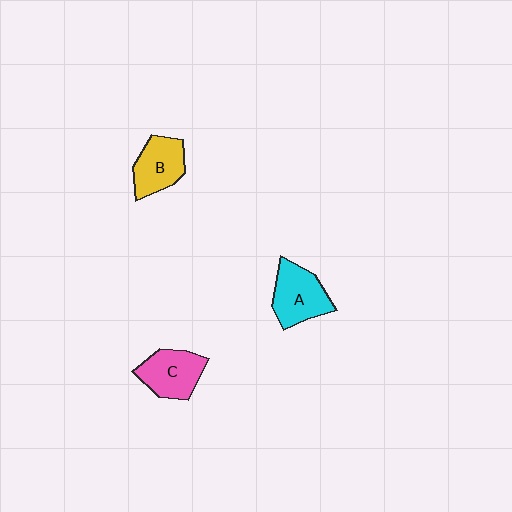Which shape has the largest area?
Shape A (cyan).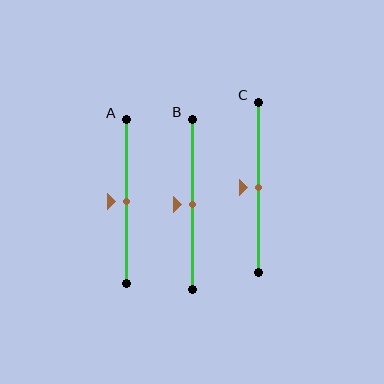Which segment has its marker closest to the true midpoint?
Segment A has its marker closest to the true midpoint.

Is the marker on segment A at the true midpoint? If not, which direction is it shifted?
Yes, the marker on segment A is at the true midpoint.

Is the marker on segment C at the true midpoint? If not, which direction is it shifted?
Yes, the marker on segment C is at the true midpoint.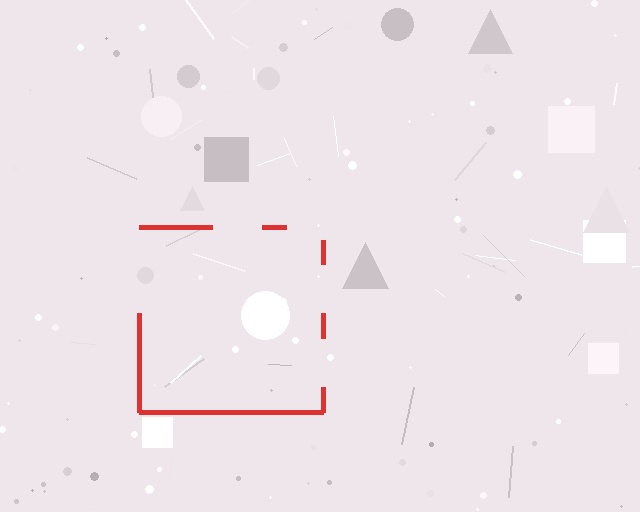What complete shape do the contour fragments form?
The contour fragments form a square.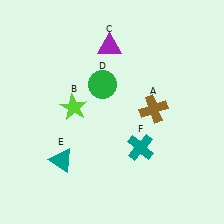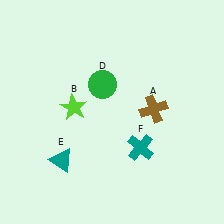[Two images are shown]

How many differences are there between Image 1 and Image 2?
There is 1 difference between the two images.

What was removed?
The purple triangle (C) was removed in Image 2.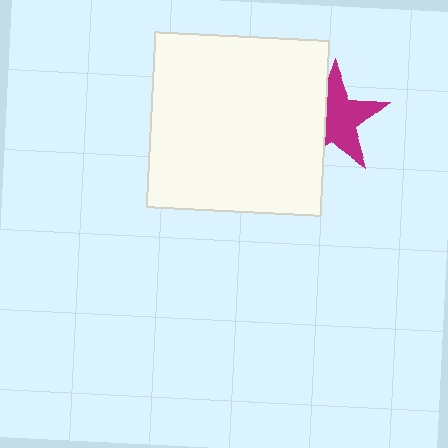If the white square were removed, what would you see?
You would see the complete magenta star.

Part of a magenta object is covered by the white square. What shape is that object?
It is a star.